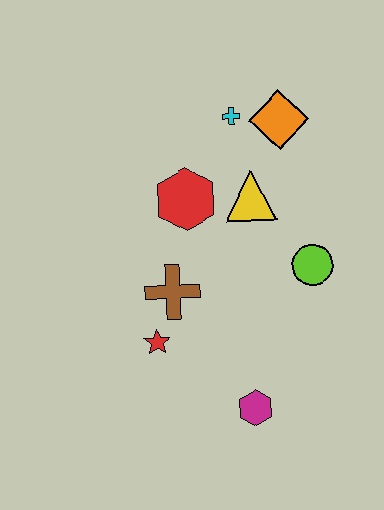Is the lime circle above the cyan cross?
No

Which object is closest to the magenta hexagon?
The red star is closest to the magenta hexagon.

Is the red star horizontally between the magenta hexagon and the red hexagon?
No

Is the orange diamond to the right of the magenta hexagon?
Yes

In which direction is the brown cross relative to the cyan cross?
The brown cross is below the cyan cross.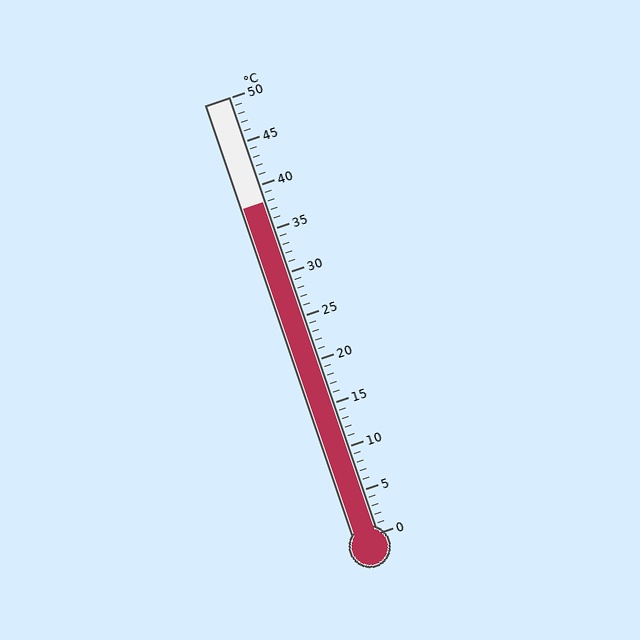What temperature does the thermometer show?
The thermometer shows approximately 38°C.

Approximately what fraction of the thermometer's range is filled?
The thermometer is filled to approximately 75% of its range.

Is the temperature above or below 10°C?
The temperature is above 10°C.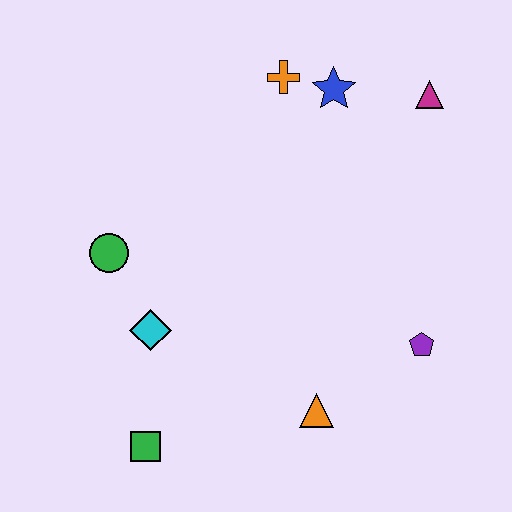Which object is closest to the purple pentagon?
The orange triangle is closest to the purple pentagon.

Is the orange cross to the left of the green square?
No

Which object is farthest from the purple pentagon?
The green circle is farthest from the purple pentagon.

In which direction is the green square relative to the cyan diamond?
The green square is below the cyan diamond.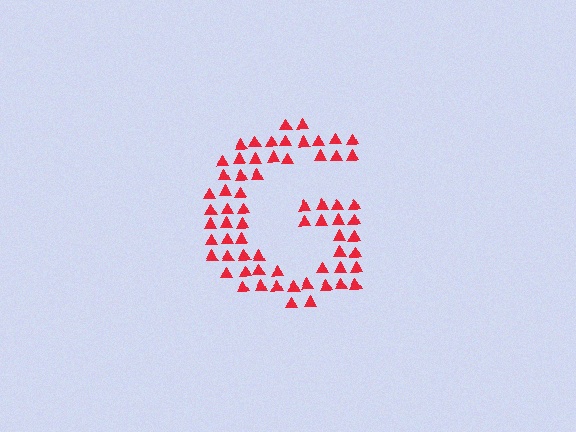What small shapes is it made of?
It is made of small triangles.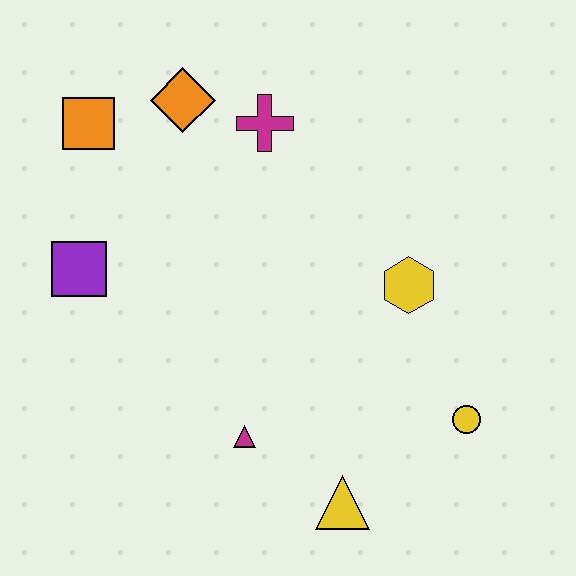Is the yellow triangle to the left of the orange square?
No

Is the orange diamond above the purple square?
Yes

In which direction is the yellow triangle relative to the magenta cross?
The yellow triangle is below the magenta cross.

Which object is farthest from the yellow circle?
The orange square is farthest from the yellow circle.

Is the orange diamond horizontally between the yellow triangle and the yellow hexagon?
No